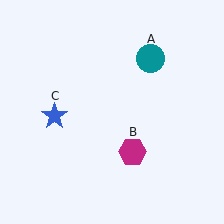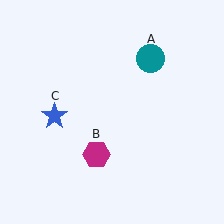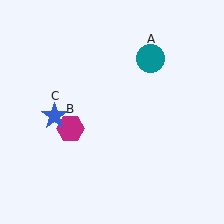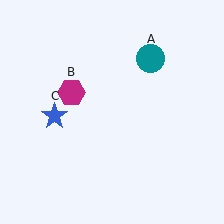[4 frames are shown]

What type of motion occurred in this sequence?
The magenta hexagon (object B) rotated clockwise around the center of the scene.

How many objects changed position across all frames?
1 object changed position: magenta hexagon (object B).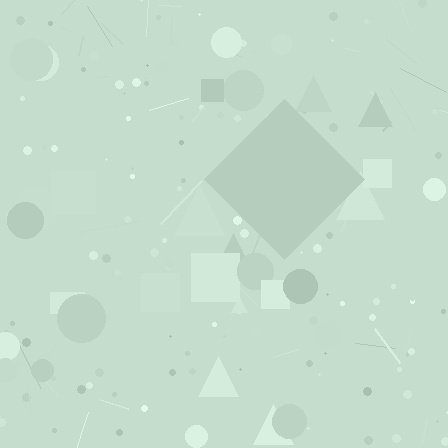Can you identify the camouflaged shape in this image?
The camouflaged shape is a diamond.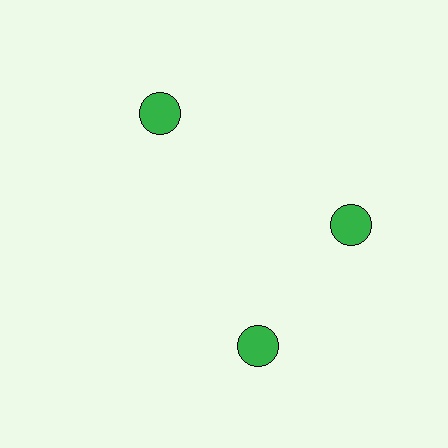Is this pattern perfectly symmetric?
No. The 3 green circles are arranged in a ring, but one element near the 7 o'clock position is rotated out of alignment along the ring, breaking the 3-fold rotational symmetry.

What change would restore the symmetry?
The symmetry would be restored by rotating it back into even spacing with its neighbors so that all 3 circles sit at equal angles and equal distance from the center.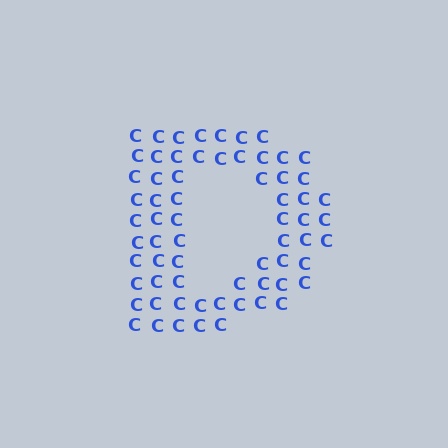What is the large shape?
The large shape is the letter D.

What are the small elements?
The small elements are letter C's.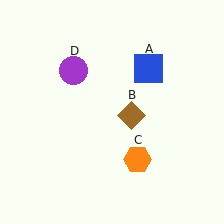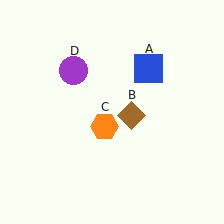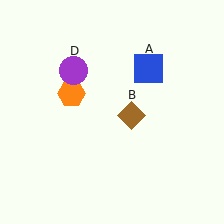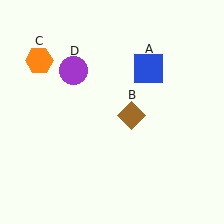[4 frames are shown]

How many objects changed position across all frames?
1 object changed position: orange hexagon (object C).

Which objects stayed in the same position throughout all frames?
Blue square (object A) and brown diamond (object B) and purple circle (object D) remained stationary.